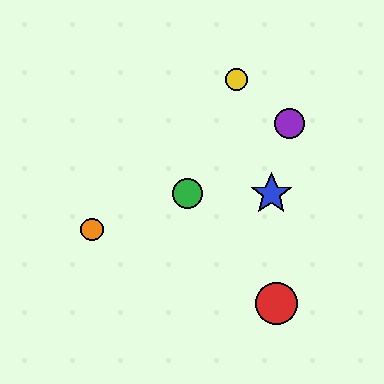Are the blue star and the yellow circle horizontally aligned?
No, the blue star is at y≈194 and the yellow circle is at y≈79.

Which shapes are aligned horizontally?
The blue star, the green circle are aligned horizontally.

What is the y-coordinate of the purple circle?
The purple circle is at y≈124.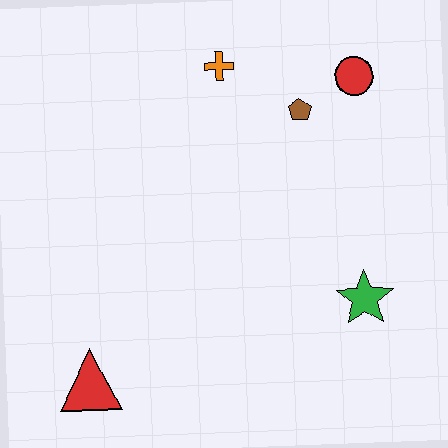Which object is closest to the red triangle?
The green star is closest to the red triangle.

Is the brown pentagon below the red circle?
Yes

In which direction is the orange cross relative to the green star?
The orange cross is above the green star.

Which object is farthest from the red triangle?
The red circle is farthest from the red triangle.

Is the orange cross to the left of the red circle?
Yes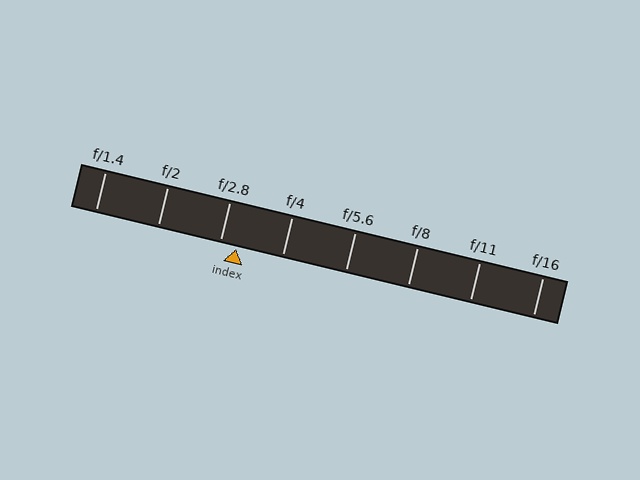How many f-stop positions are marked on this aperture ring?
There are 8 f-stop positions marked.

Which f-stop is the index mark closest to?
The index mark is closest to f/2.8.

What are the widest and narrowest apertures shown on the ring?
The widest aperture shown is f/1.4 and the narrowest is f/16.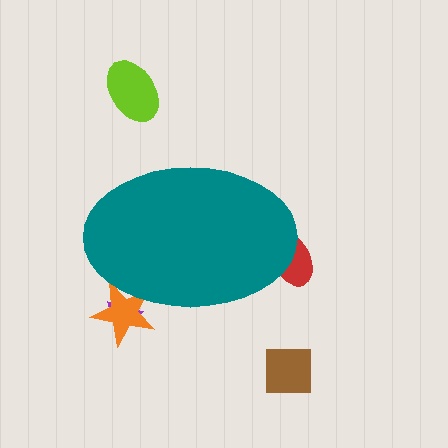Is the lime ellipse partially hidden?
No, the lime ellipse is fully visible.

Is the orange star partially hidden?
Yes, the orange star is partially hidden behind the teal ellipse.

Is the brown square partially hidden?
No, the brown square is fully visible.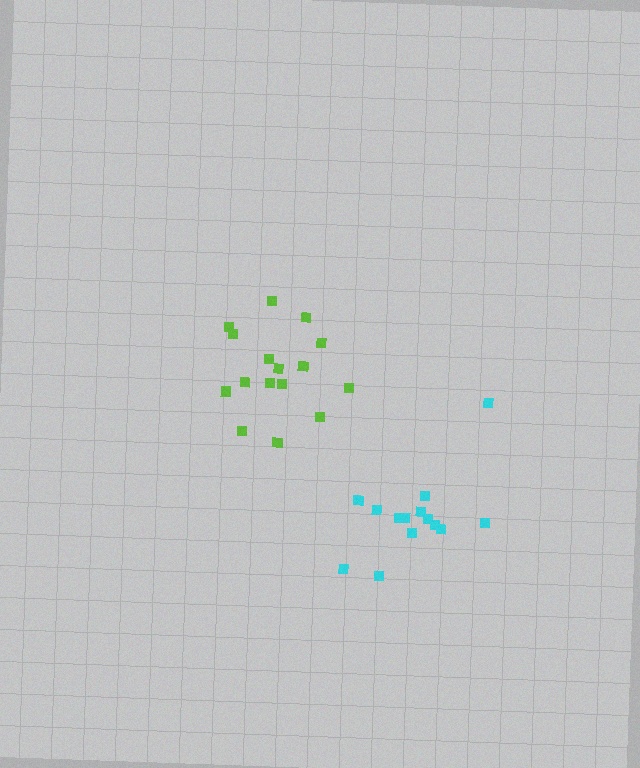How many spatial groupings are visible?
There are 2 spatial groupings.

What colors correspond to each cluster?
The clusters are colored: lime, cyan.